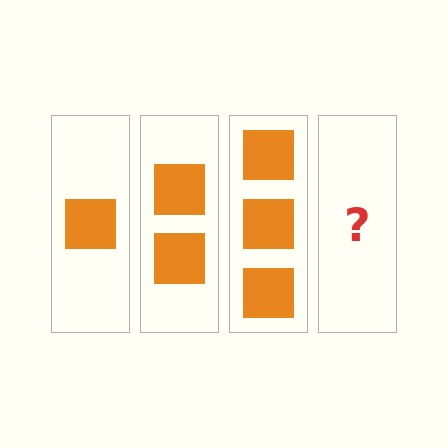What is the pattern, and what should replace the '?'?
The pattern is that each step adds one more square. The '?' should be 4 squares.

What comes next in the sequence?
The next element should be 4 squares.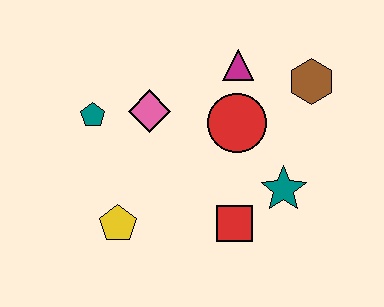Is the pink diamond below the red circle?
No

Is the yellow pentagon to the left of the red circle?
Yes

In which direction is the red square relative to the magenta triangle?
The red square is below the magenta triangle.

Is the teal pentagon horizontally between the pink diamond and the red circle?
No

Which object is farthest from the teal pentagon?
The brown hexagon is farthest from the teal pentagon.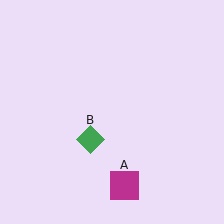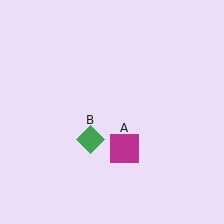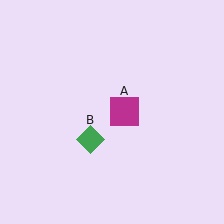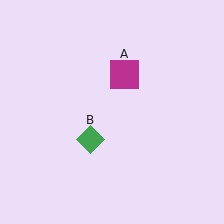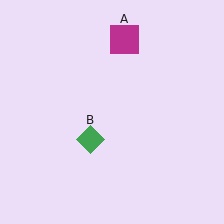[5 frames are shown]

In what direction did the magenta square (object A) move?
The magenta square (object A) moved up.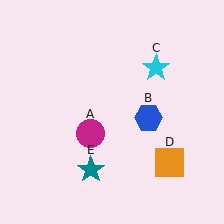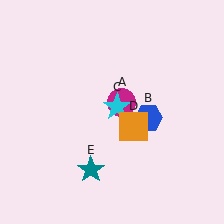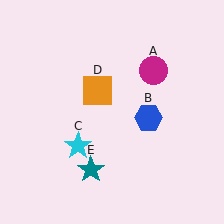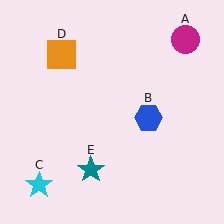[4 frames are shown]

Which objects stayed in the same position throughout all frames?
Blue hexagon (object B) and teal star (object E) remained stationary.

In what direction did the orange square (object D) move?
The orange square (object D) moved up and to the left.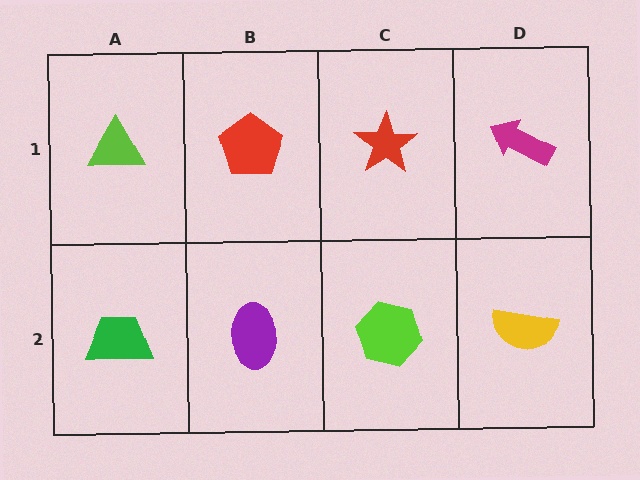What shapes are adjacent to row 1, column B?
A purple ellipse (row 2, column B), a lime triangle (row 1, column A), a red star (row 1, column C).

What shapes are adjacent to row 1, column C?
A lime hexagon (row 2, column C), a red pentagon (row 1, column B), a magenta arrow (row 1, column D).